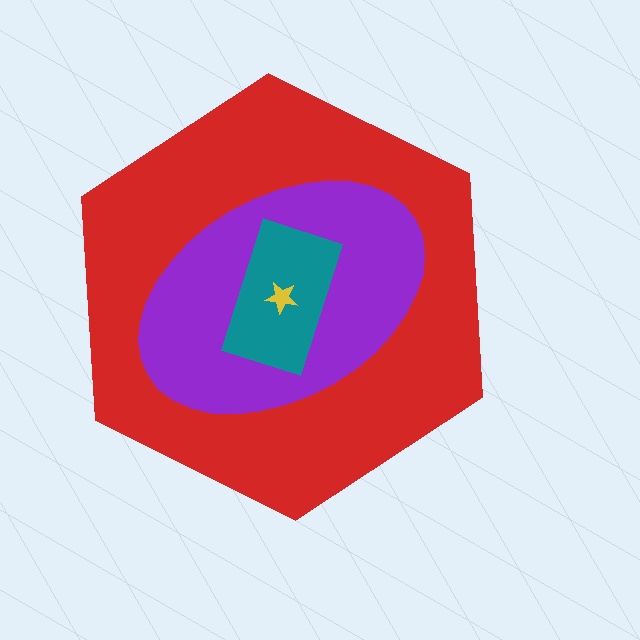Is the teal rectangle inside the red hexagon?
Yes.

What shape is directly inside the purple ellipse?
The teal rectangle.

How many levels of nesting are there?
4.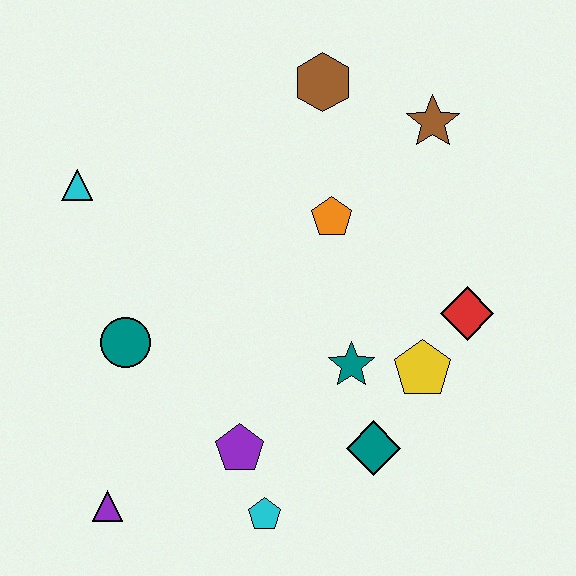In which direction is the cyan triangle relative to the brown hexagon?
The cyan triangle is to the left of the brown hexagon.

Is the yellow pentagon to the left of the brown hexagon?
No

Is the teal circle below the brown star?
Yes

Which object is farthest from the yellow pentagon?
The cyan triangle is farthest from the yellow pentagon.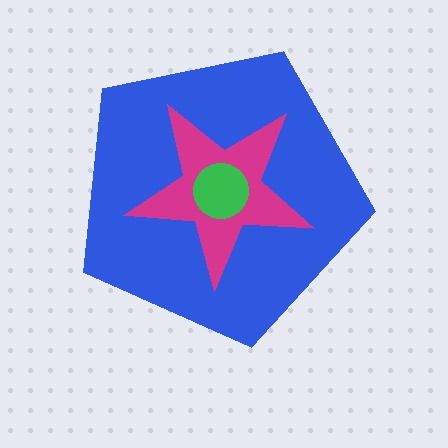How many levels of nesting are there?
3.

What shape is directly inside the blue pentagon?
The magenta star.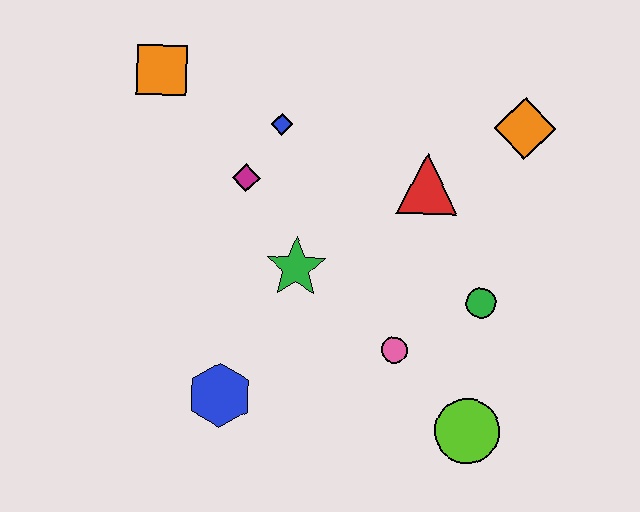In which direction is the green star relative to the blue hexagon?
The green star is above the blue hexagon.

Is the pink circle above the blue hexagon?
Yes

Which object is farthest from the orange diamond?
The blue hexagon is farthest from the orange diamond.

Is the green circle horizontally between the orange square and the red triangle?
No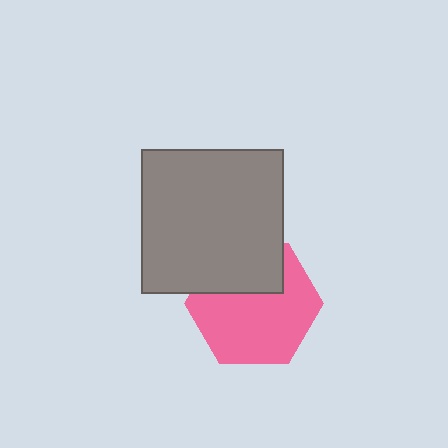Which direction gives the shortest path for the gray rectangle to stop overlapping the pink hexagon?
Moving up gives the shortest separation.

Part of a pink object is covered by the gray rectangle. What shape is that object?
It is a hexagon.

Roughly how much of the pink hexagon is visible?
Most of it is visible (roughly 69%).